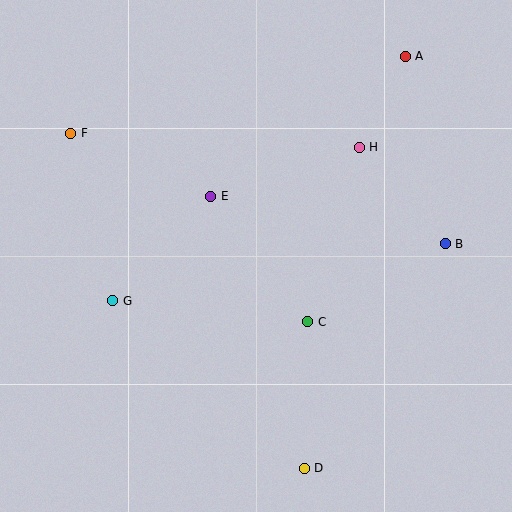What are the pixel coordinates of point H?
Point H is at (359, 147).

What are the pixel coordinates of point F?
Point F is at (71, 133).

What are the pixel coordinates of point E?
Point E is at (211, 196).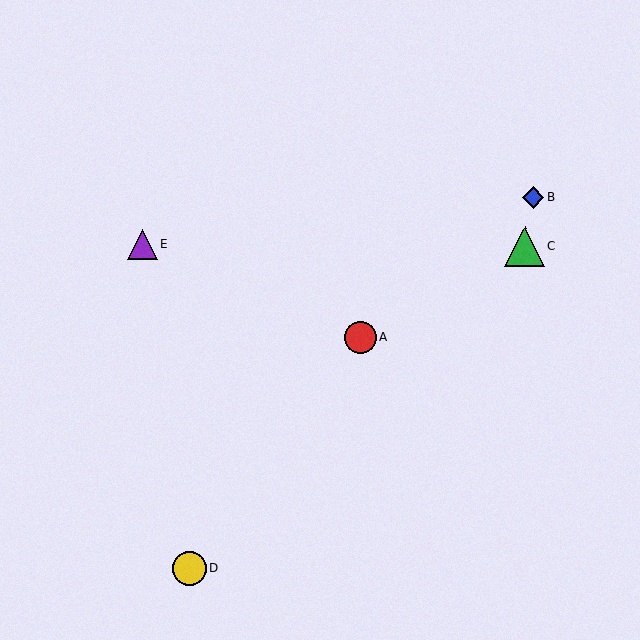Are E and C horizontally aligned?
Yes, both are at y≈244.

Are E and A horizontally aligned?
No, E is at y≈244 and A is at y≈338.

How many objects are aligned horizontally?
2 objects (C, E) are aligned horizontally.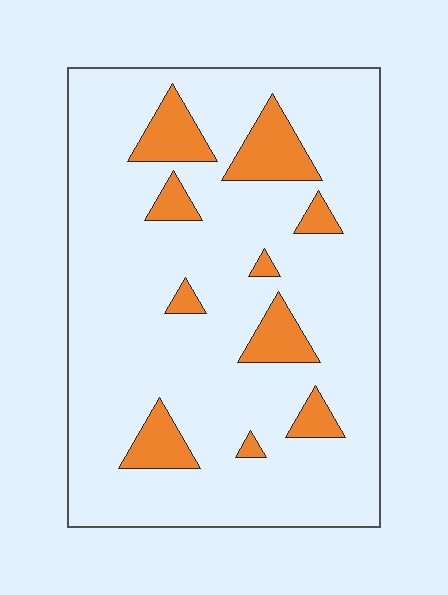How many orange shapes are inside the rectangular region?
10.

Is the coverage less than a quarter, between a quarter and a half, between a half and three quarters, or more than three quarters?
Less than a quarter.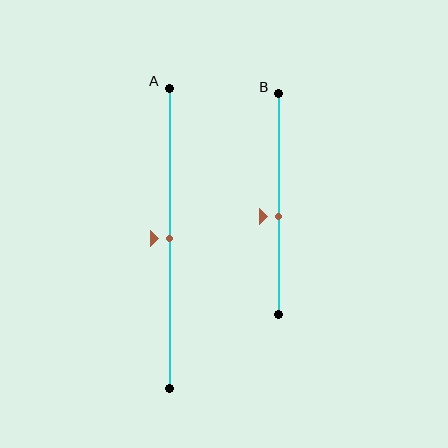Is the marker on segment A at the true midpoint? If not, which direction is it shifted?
Yes, the marker on segment A is at the true midpoint.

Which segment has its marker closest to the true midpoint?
Segment A has its marker closest to the true midpoint.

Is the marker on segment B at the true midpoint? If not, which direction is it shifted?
No, the marker on segment B is shifted downward by about 5% of the segment length.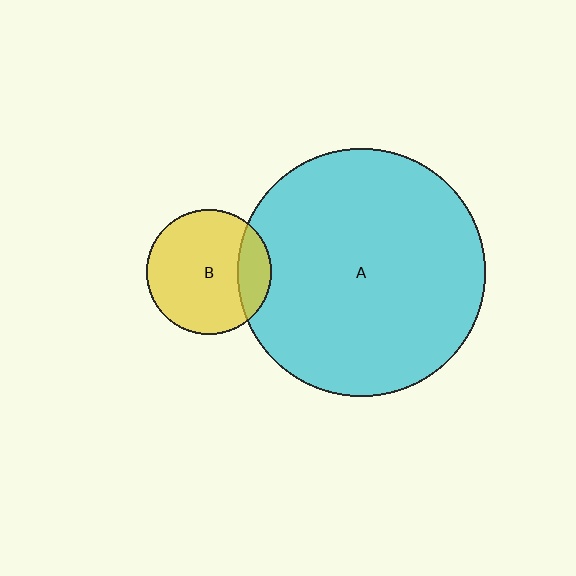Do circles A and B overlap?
Yes.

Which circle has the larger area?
Circle A (cyan).